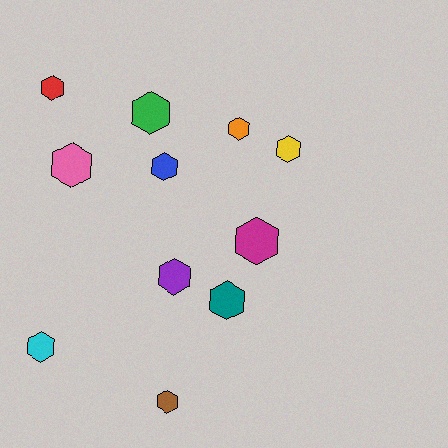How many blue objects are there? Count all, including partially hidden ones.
There is 1 blue object.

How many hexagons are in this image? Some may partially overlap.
There are 11 hexagons.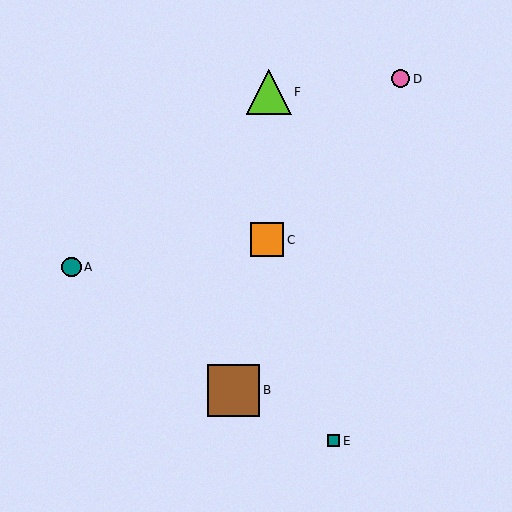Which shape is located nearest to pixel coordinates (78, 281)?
The teal circle (labeled A) at (71, 267) is nearest to that location.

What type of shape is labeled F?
Shape F is a lime triangle.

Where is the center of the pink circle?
The center of the pink circle is at (401, 79).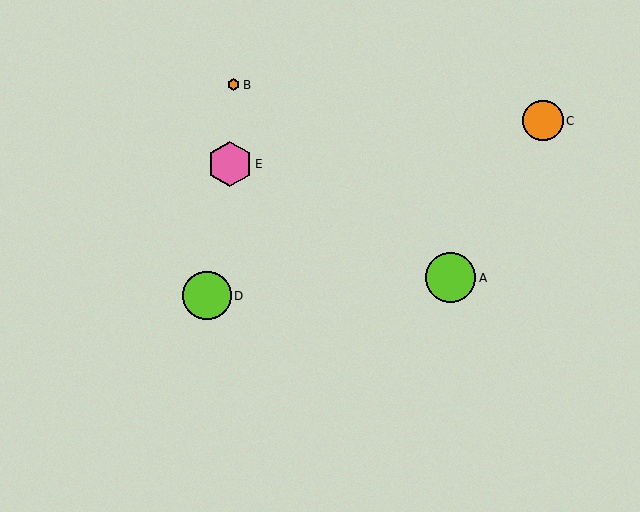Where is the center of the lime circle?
The center of the lime circle is at (207, 296).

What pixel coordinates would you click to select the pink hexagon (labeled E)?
Click at (230, 164) to select the pink hexagon E.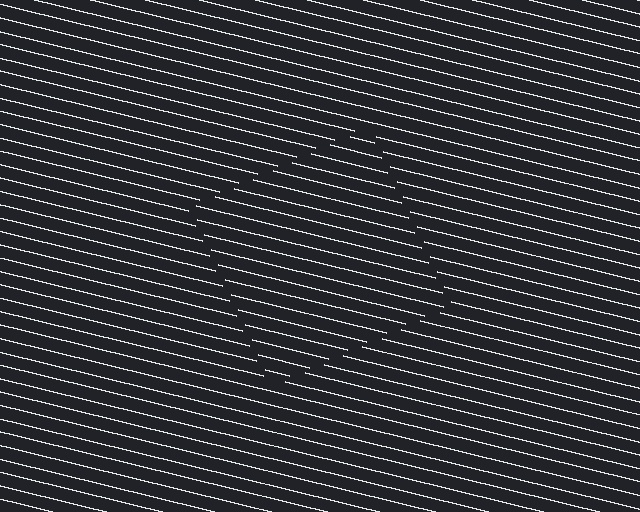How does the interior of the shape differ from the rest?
The interior of the shape contains the same grating, shifted by half a period — the contour is defined by the phase discontinuity where line-ends from the inner and outer gratings abut.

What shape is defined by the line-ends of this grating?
An illusory square. The interior of the shape contains the same grating, shifted by half a period — the contour is defined by the phase discontinuity where line-ends from the inner and outer gratings abut.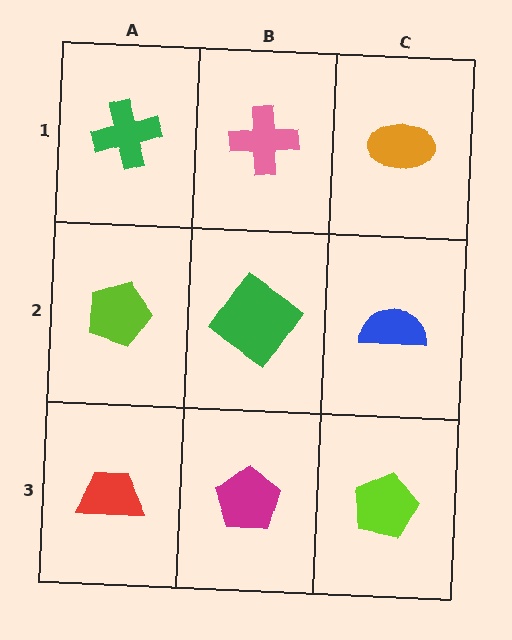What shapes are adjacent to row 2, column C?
An orange ellipse (row 1, column C), a lime pentagon (row 3, column C), a green diamond (row 2, column B).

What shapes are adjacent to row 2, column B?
A pink cross (row 1, column B), a magenta pentagon (row 3, column B), a lime pentagon (row 2, column A), a blue semicircle (row 2, column C).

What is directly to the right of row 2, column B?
A blue semicircle.